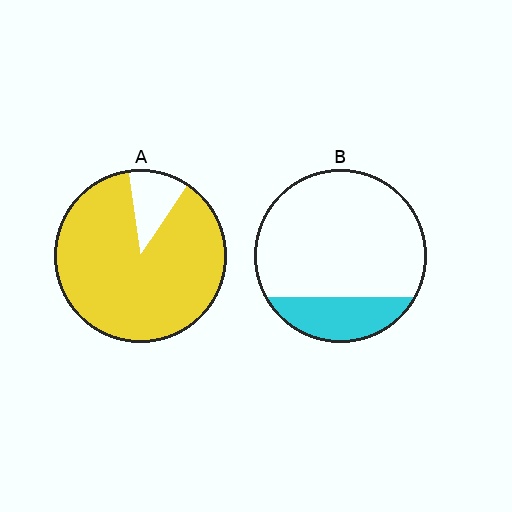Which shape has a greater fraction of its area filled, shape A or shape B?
Shape A.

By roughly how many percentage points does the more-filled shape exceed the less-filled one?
By roughly 65 percentage points (A over B).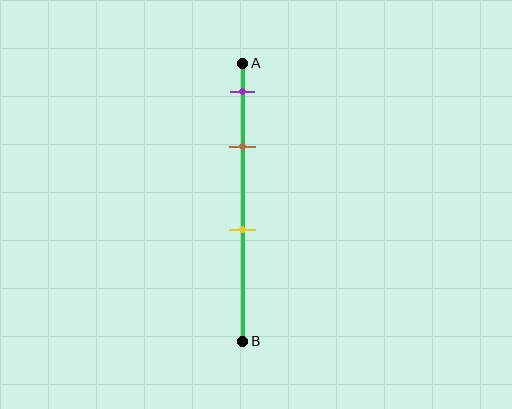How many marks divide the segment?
There are 3 marks dividing the segment.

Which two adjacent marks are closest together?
The purple and brown marks are the closest adjacent pair.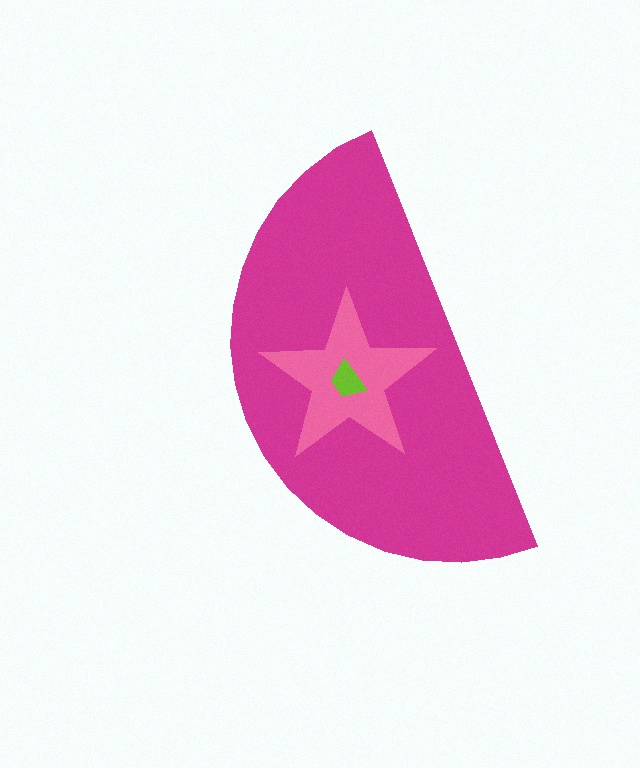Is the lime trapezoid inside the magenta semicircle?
Yes.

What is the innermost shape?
The lime trapezoid.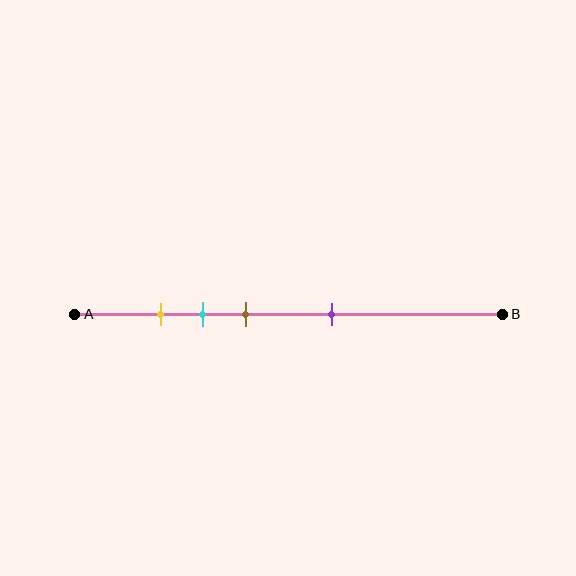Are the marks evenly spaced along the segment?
No, the marks are not evenly spaced.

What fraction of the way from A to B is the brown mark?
The brown mark is approximately 40% (0.4) of the way from A to B.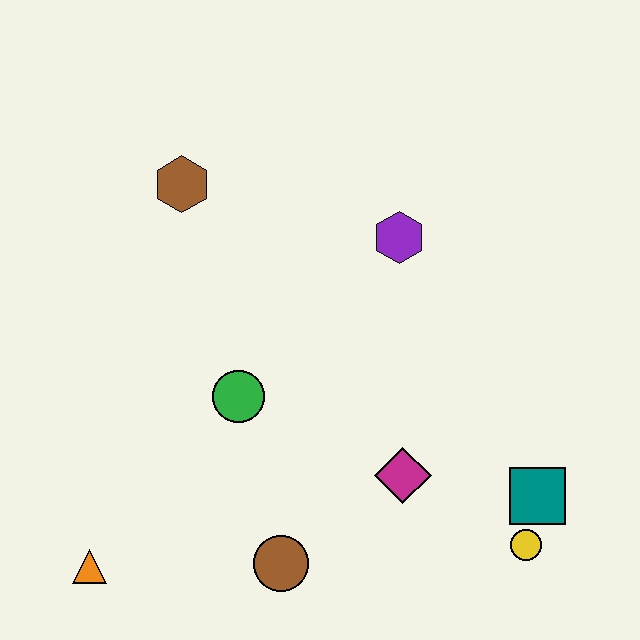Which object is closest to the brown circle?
The magenta diamond is closest to the brown circle.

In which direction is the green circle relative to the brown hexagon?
The green circle is below the brown hexagon.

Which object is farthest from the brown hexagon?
The yellow circle is farthest from the brown hexagon.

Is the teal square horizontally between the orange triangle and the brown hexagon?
No